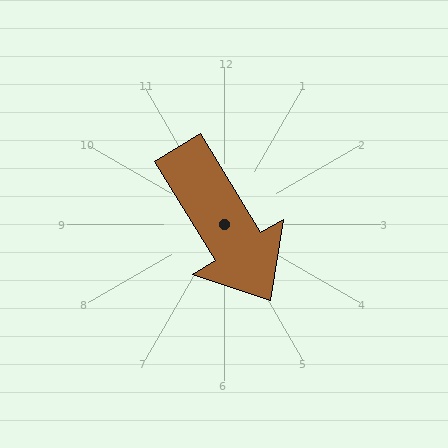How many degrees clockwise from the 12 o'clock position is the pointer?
Approximately 149 degrees.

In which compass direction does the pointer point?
Southeast.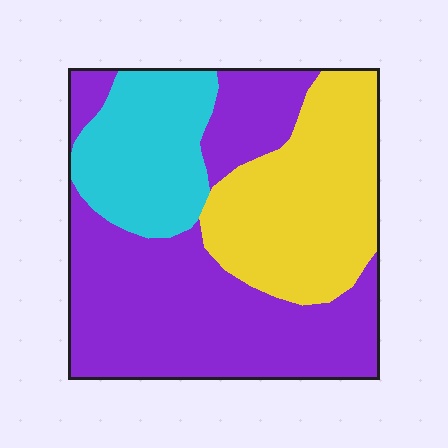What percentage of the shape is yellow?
Yellow covers roughly 30% of the shape.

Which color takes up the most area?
Purple, at roughly 50%.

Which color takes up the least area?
Cyan, at roughly 20%.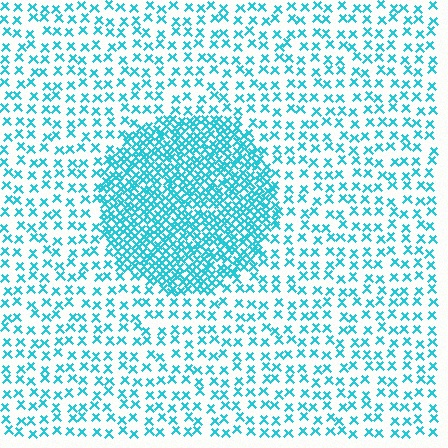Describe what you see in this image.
The image contains small cyan elements arranged at two different densities. A circle-shaped region is visible where the elements are more densely packed than the surrounding area.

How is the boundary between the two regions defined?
The boundary is defined by a change in element density (approximately 2.8x ratio). All elements are the same color, size, and shape.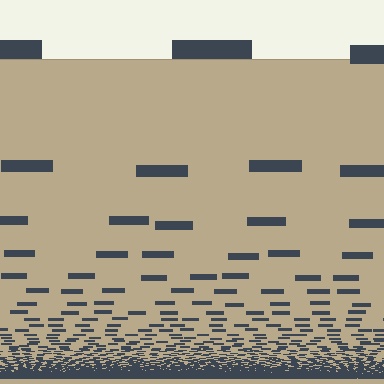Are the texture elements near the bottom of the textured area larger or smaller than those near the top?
Smaller. The gradient is inverted — elements near the bottom are smaller and denser.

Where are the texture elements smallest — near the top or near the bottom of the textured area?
Near the bottom.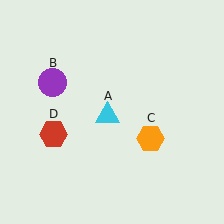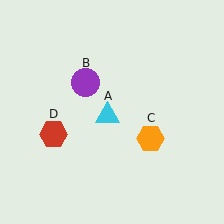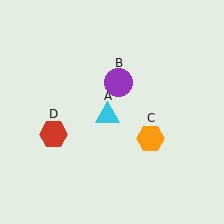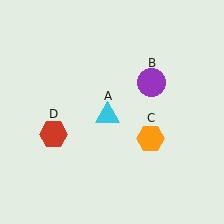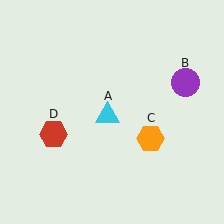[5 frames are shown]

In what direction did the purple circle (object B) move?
The purple circle (object B) moved right.